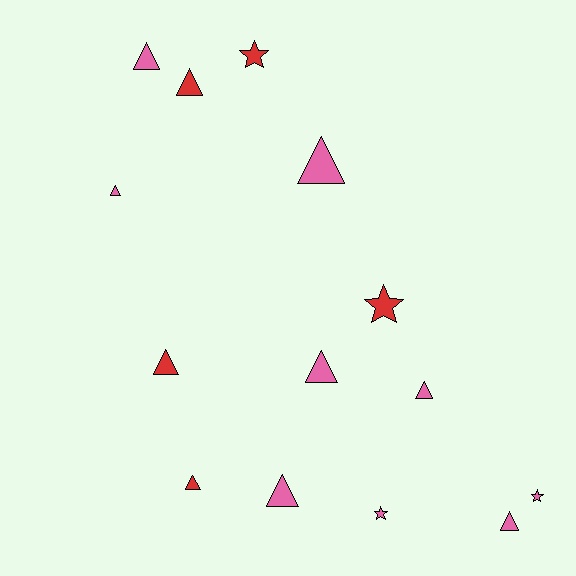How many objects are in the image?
There are 14 objects.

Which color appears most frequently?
Pink, with 9 objects.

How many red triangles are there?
There are 3 red triangles.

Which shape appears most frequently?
Triangle, with 10 objects.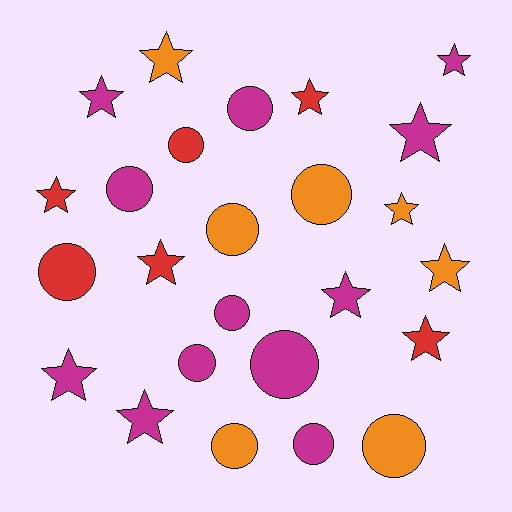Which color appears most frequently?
Magenta, with 12 objects.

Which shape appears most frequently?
Star, with 13 objects.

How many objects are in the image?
There are 25 objects.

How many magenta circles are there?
There are 6 magenta circles.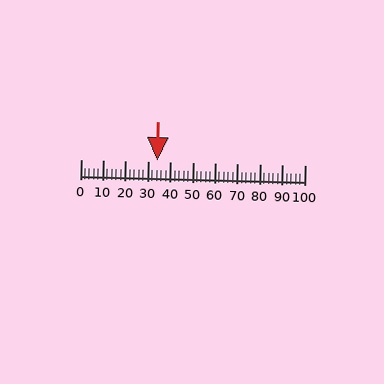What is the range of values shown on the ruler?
The ruler shows values from 0 to 100.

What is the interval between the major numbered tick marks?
The major tick marks are spaced 10 units apart.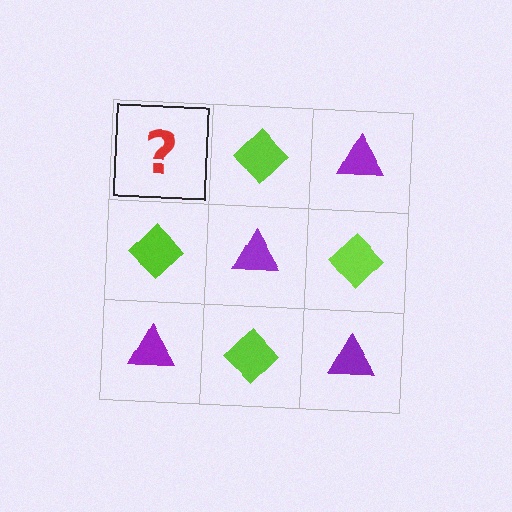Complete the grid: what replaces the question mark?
The question mark should be replaced with a purple triangle.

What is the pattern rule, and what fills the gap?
The rule is that it alternates purple triangle and lime diamond in a checkerboard pattern. The gap should be filled with a purple triangle.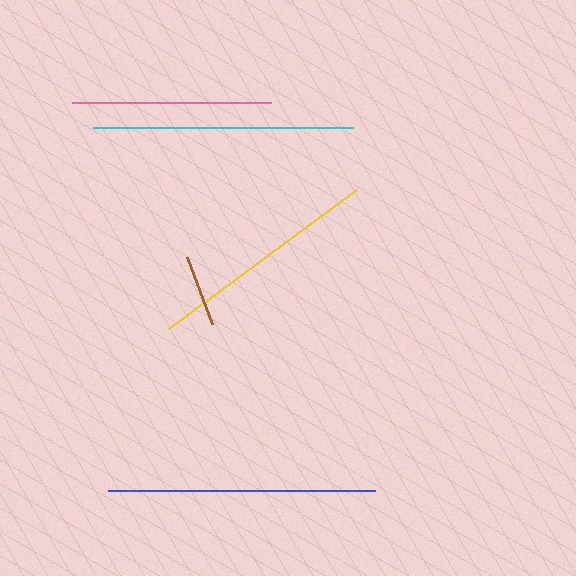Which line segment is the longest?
The blue line is the longest at approximately 267 pixels.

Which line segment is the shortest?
The brown line is the shortest at approximately 72 pixels.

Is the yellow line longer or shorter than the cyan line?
The cyan line is longer than the yellow line.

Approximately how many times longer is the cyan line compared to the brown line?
The cyan line is approximately 3.6 times the length of the brown line.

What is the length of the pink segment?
The pink segment is approximately 199 pixels long.